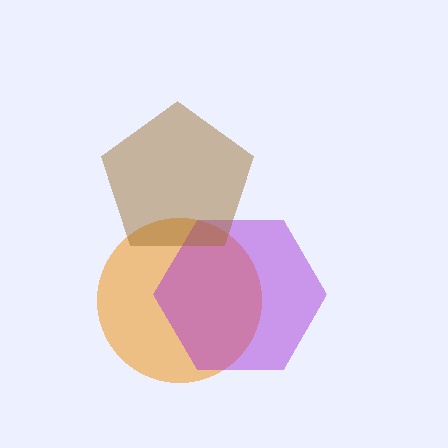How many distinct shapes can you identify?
There are 3 distinct shapes: an orange circle, a purple hexagon, a brown pentagon.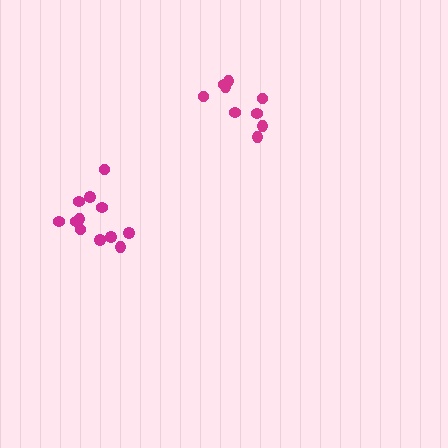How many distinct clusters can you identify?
There are 2 distinct clusters.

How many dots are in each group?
Group 1: 9 dots, Group 2: 12 dots (21 total).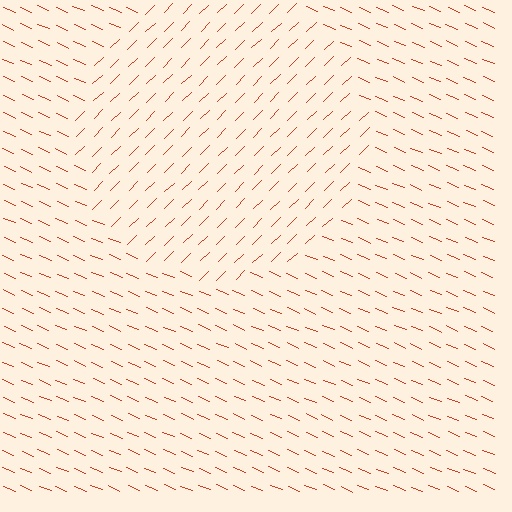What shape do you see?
I see a circle.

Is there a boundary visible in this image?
Yes, there is a texture boundary formed by a change in line orientation.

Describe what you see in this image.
The image is filled with small red line segments. A circle region in the image has lines oriented differently from the surrounding lines, creating a visible texture boundary.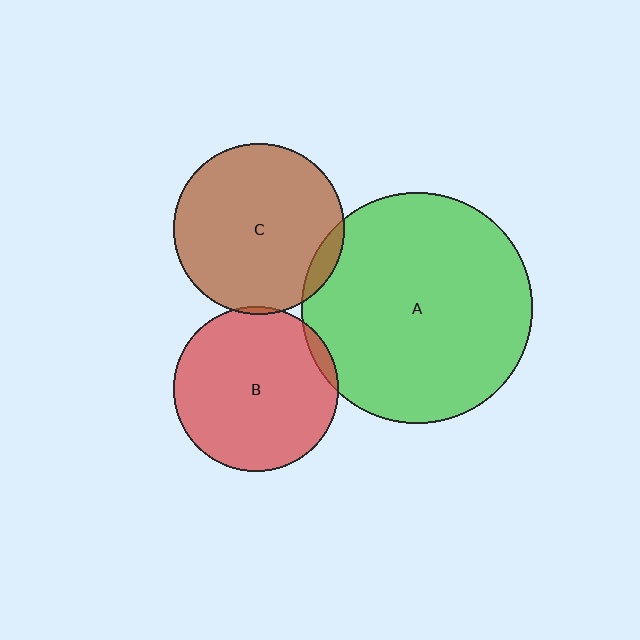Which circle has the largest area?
Circle A (green).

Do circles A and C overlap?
Yes.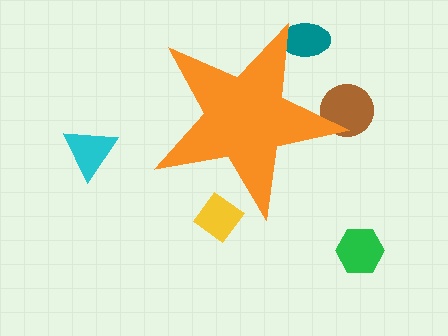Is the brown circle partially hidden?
Yes, the brown circle is partially hidden behind the orange star.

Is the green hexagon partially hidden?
No, the green hexagon is fully visible.